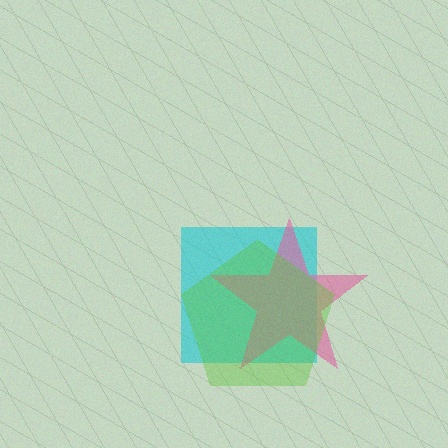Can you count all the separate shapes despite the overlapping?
Yes, there are 3 separate shapes.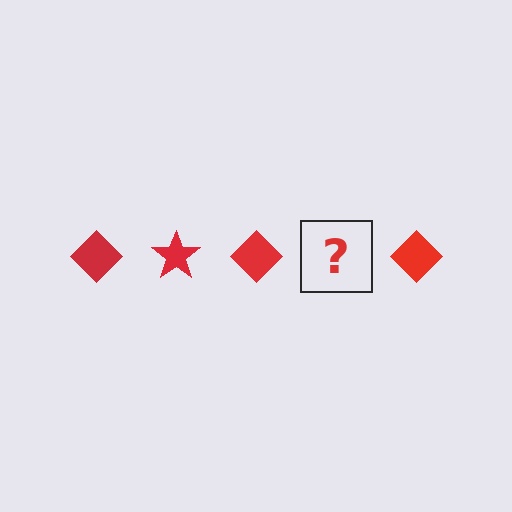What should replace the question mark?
The question mark should be replaced with a red star.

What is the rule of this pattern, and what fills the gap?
The rule is that the pattern cycles through diamond, star shapes in red. The gap should be filled with a red star.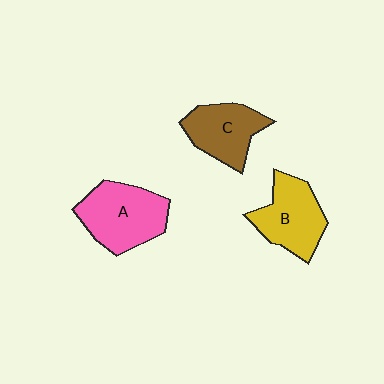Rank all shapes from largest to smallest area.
From largest to smallest: A (pink), B (yellow), C (brown).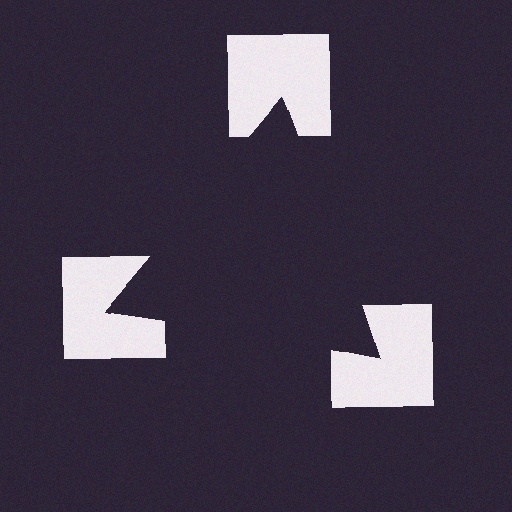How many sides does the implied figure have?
3 sides.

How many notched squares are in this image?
There are 3 — one at each vertex of the illusory triangle.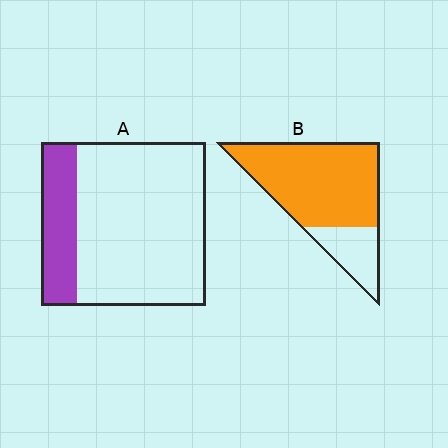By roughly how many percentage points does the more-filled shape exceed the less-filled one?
By roughly 55 percentage points (B over A).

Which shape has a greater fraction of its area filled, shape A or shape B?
Shape B.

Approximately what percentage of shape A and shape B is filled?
A is approximately 20% and B is approximately 75%.